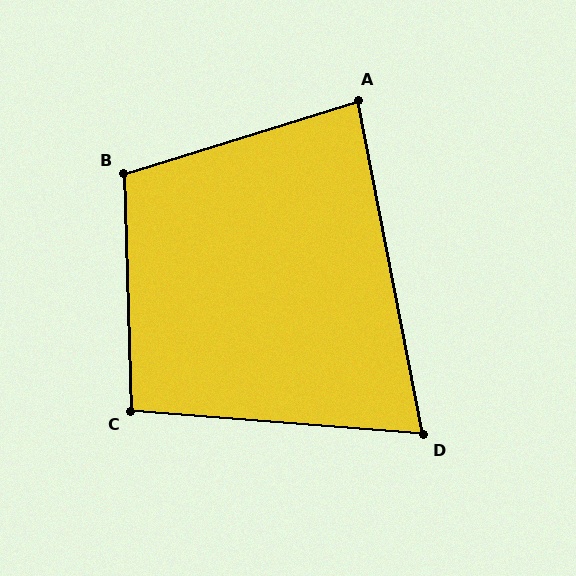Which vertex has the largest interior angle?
B, at approximately 106 degrees.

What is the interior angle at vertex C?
Approximately 96 degrees (obtuse).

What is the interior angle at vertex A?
Approximately 84 degrees (acute).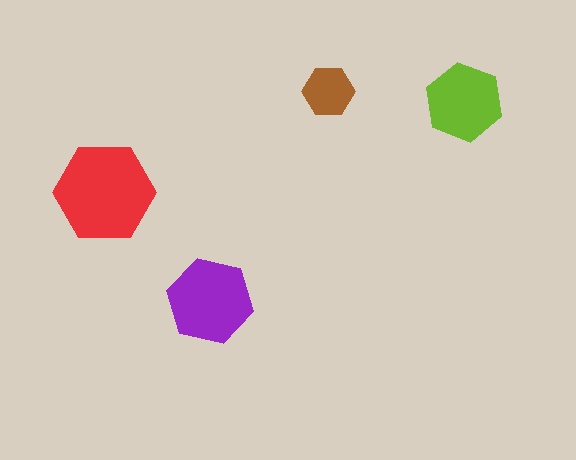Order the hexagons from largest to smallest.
the red one, the purple one, the lime one, the brown one.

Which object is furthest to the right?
The lime hexagon is rightmost.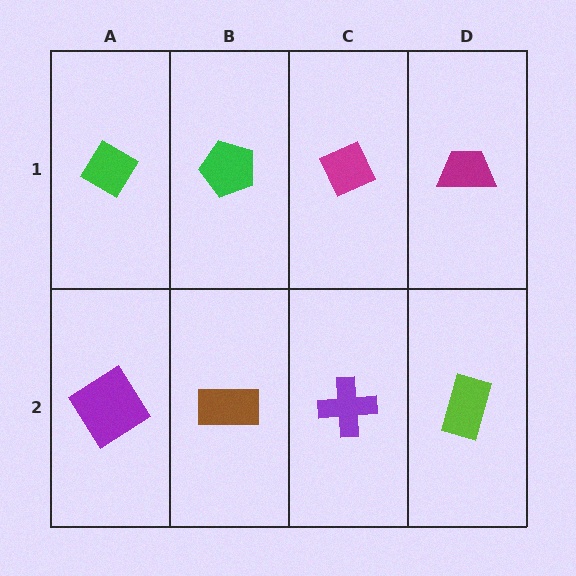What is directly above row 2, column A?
A green diamond.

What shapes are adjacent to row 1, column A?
A purple diamond (row 2, column A), a green pentagon (row 1, column B).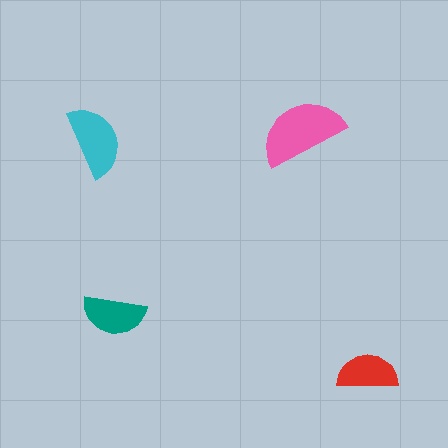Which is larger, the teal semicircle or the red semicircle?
The teal one.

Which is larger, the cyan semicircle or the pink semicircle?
The pink one.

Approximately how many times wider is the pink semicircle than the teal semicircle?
About 1.5 times wider.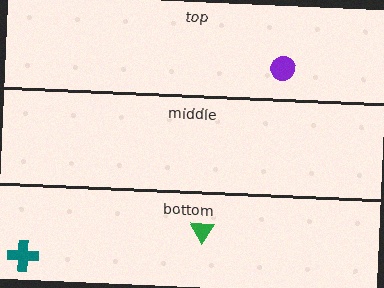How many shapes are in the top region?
1.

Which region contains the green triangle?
The bottom region.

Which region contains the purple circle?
The top region.